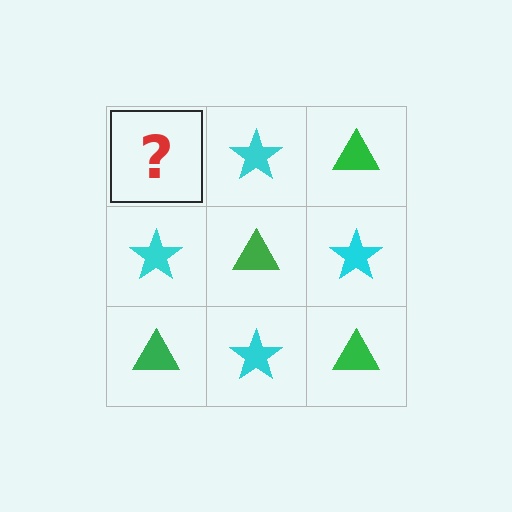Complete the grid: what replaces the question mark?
The question mark should be replaced with a green triangle.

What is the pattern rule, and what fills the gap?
The rule is that it alternates green triangle and cyan star in a checkerboard pattern. The gap should be filled with a green triangle.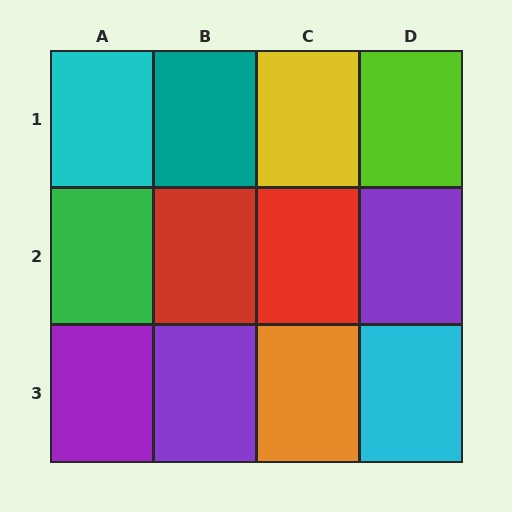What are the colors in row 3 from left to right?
Purple, purple, orange, cyan.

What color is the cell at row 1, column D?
Lime.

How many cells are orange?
1 cell is orange.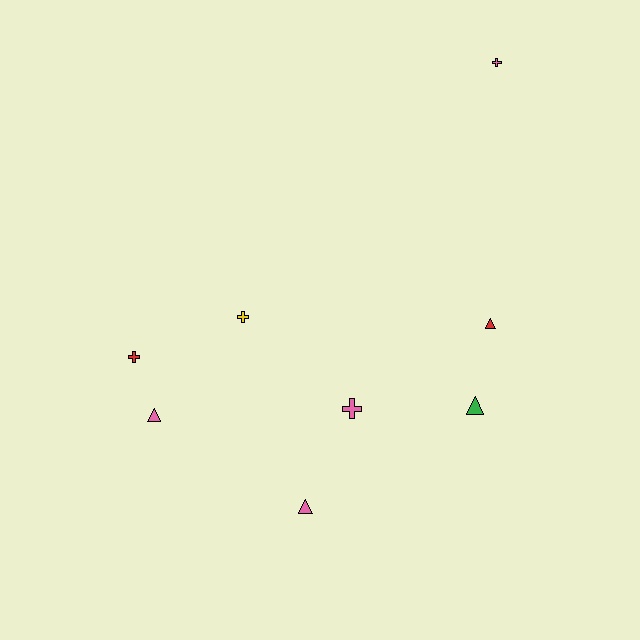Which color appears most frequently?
Pink, with 4 objects.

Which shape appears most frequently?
Triangle, with 4 objects.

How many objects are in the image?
There are 8 objects.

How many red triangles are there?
There is 1 red triangle.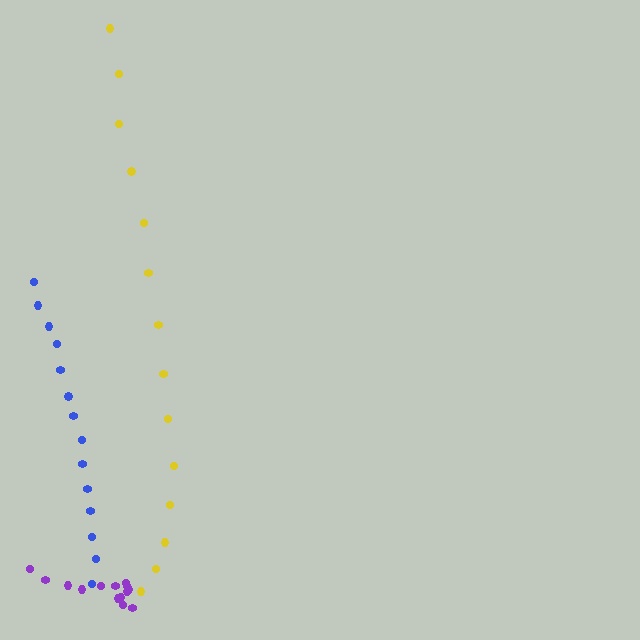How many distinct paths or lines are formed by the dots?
There are 3 distinct paths.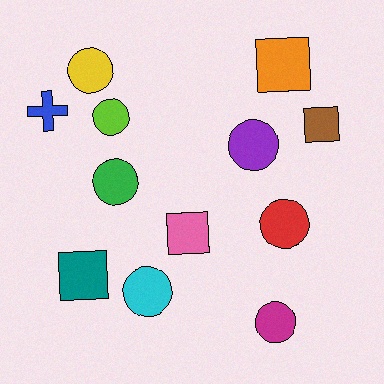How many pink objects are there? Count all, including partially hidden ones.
There is 1 pink object.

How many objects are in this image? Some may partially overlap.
There are 12 objects.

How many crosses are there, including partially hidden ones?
There is 1 cross.